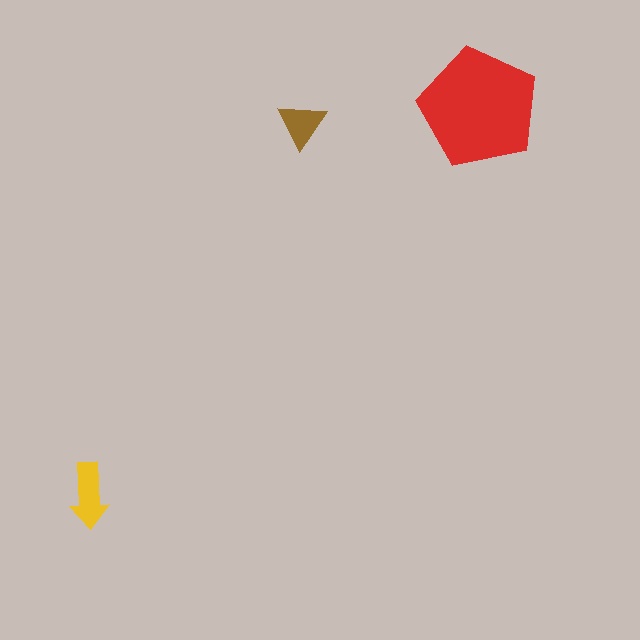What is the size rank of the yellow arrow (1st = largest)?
2nd.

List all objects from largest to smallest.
The red pentagon, the yellow arrow, the brown triangle.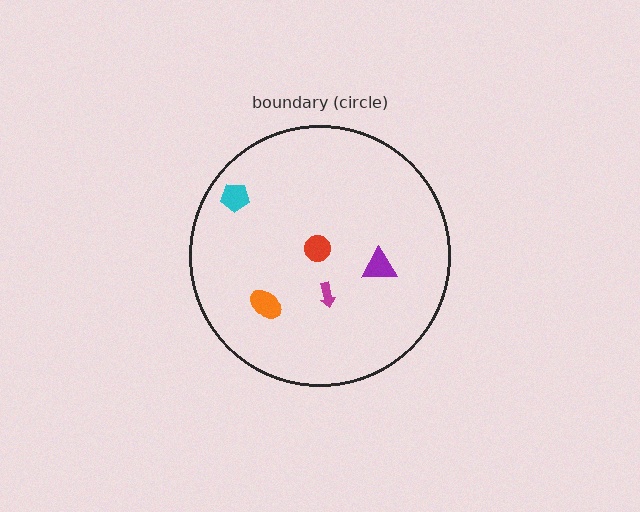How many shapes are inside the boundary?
5 inside, 0 outside.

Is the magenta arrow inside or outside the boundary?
Inside.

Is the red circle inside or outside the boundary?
Inside.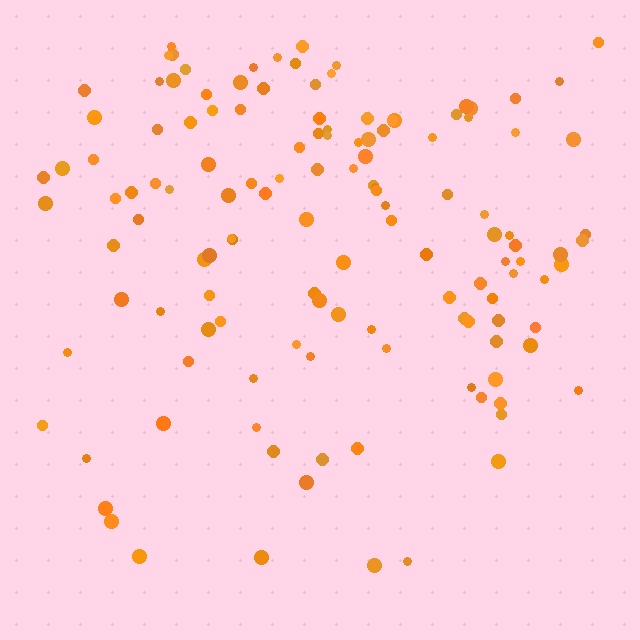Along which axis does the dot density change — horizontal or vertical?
Vertical.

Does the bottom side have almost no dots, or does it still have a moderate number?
Still a moderate number, just noticeably fewer than the top.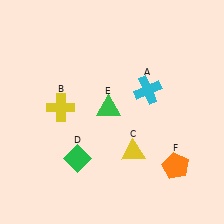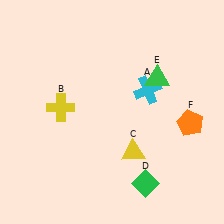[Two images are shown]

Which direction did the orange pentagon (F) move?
The orange pentagon (F) moved up.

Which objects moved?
The objects that moved are: the green diamond (D), the green triangle (E), the orange pentagon (F).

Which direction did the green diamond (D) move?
The green diamond (D) moved right.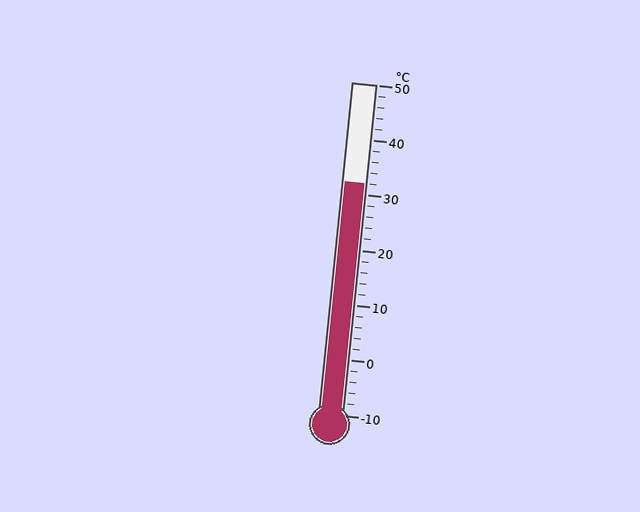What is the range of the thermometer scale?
The thermometer scale ranges from -10°C to 50°C.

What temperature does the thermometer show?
The thermometer shows approximately 32°C.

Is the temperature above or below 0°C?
The temperature is above 0°C.